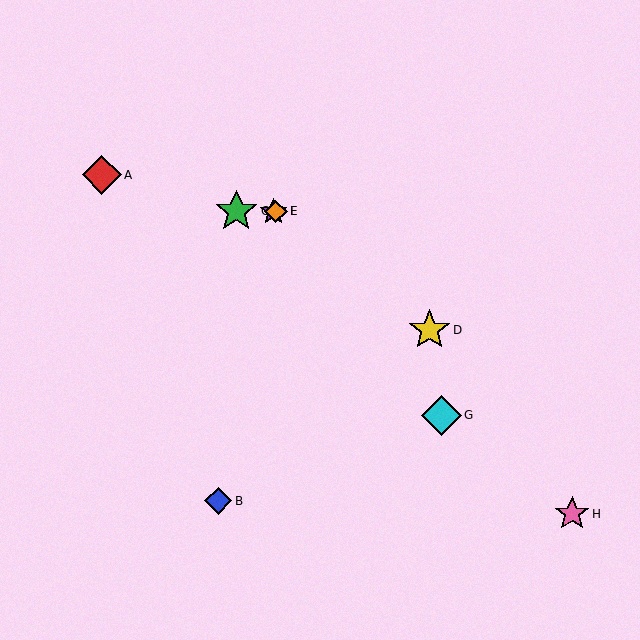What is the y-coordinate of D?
Object D is at y≈330.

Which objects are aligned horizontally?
Objects C, E, F are aligned horizontally.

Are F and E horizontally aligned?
Yes, both are at y≈211.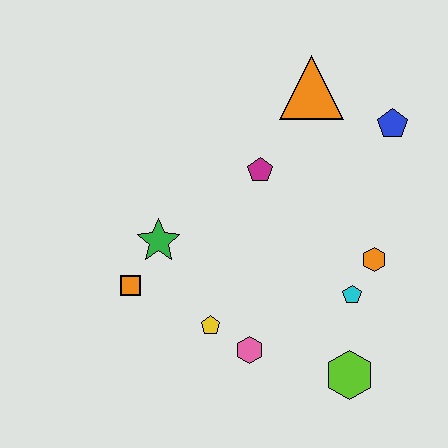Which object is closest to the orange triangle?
The blue pentagon is closest to the orange triangle.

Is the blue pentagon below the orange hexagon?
No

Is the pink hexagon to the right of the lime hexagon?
No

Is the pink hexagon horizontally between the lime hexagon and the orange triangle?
No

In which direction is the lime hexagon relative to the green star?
The lime hexagon is to the right of the green star.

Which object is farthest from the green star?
The blue pentagon is farthest from the green star.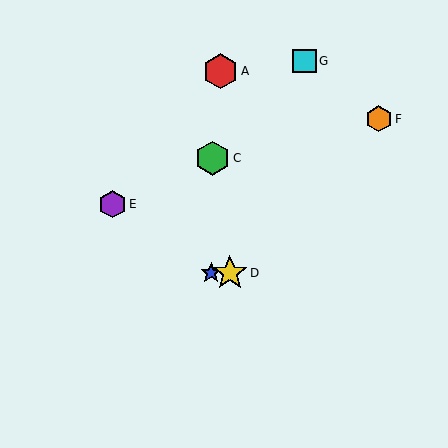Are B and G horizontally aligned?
No, B is at y≈273 and G is at y≈61.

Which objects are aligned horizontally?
Objects B, D are aligned horizontally.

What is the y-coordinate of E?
Object E is at y≈204.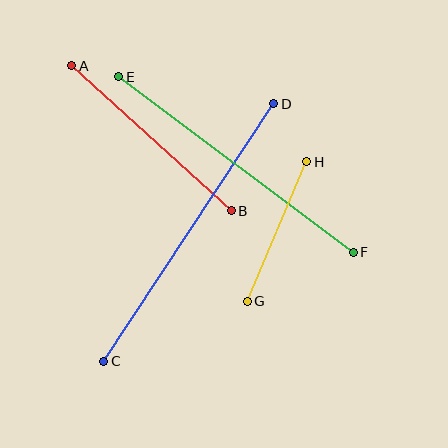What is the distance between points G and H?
The distance is approximately 152 pixels.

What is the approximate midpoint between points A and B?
The midpoint is at approximately (151, 138) pixels.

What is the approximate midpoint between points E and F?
The midpoint is at approximately (236, 164) pixels.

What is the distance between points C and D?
The distance is approximately 309 pixels.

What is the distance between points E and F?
The distance is approximately 293 pixels.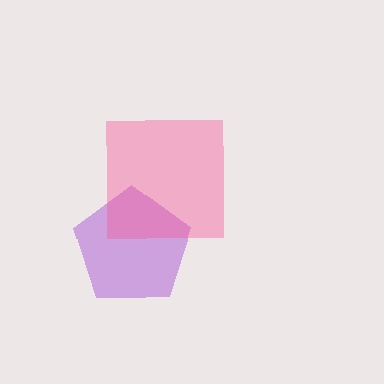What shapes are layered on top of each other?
The layered shapes are: a purple pentagon, a pink square.